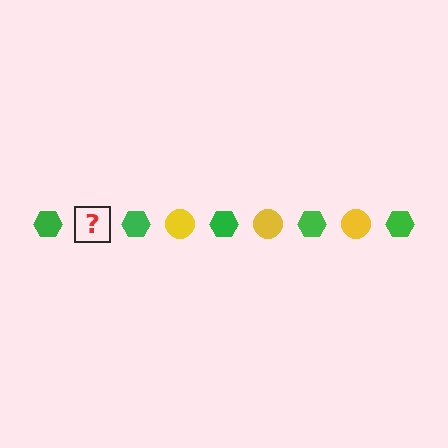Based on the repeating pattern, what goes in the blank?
The blank should be a yellow circle.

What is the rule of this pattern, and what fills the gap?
The rule is that the pattern alternates between green hexagon and yellow circle. The gap should be filled with a yellow circle.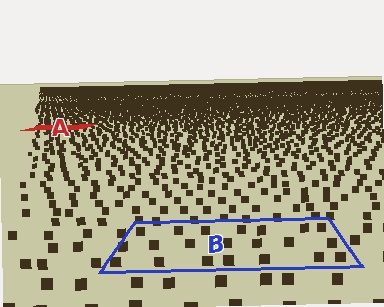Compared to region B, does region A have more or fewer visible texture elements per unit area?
Region A has more texture elements per unit area — they are packed more densely because it is farther away.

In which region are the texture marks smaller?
The texture marks are smaller in region A, because it is farther away.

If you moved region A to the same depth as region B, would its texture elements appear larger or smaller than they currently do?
They would appear larger. At a closer depth, the same texture elements are projected at a bigger on-screen size.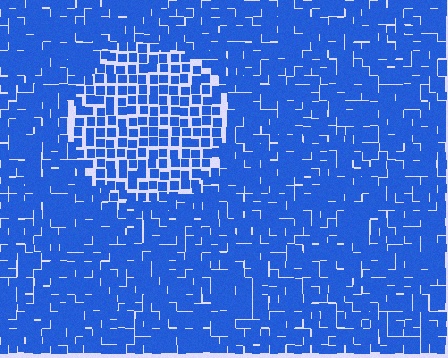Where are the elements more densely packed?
The elements are more densely packed outside the circle boundary.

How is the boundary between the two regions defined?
The boundary is defined by a change in element density (approximately 1.6x ratio). All elements are the same color, size, and shape.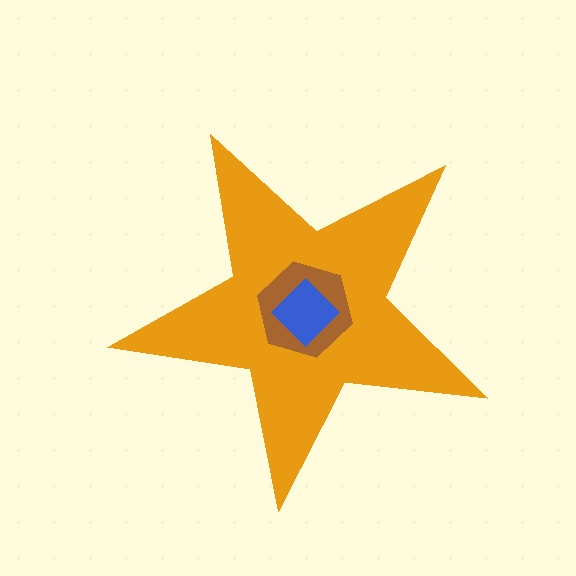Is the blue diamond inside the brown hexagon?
Yes.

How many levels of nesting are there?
3.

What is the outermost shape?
The orange star.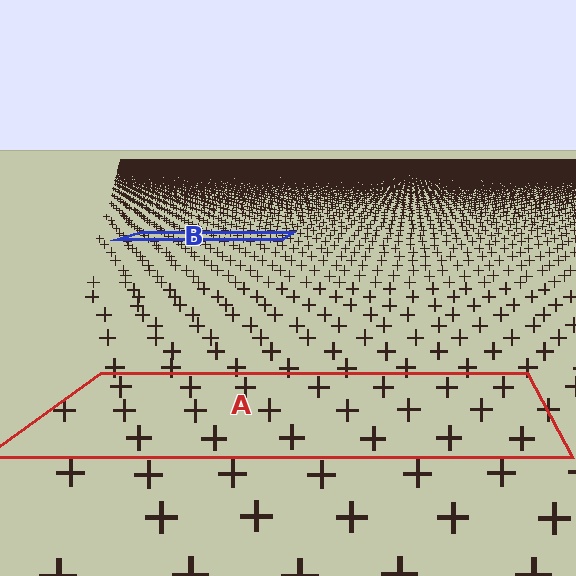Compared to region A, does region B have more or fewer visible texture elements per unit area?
Region B has more texture elements per unit area — they are packed more densely because it is farther away.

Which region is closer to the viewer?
Region A is closer. The texture elements there are larger and more spread out.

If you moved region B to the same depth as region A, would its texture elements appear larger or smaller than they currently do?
They would appear larger. At a closer depth, the same texture elements are projected at a bigger on-screen size.